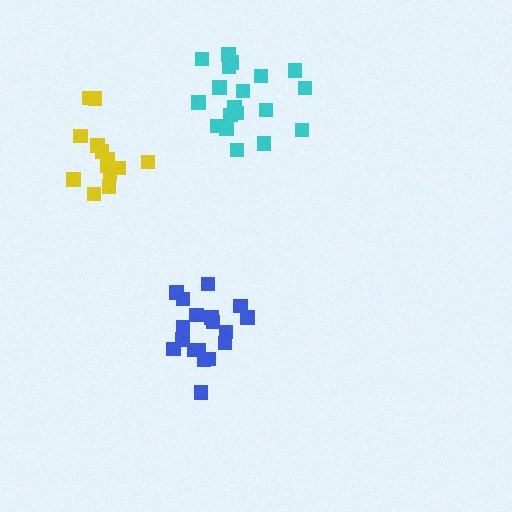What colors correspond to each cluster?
The clusters are colored: blue, yellow, cyan.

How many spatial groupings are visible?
There are 3 spatial groupings.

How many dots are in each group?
Group 1: 18 dots, Group 2: 13 dots, Group 3: 19 dots (50 total).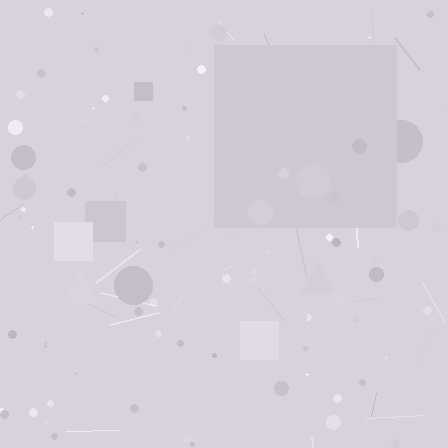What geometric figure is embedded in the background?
A square is embedded in the background.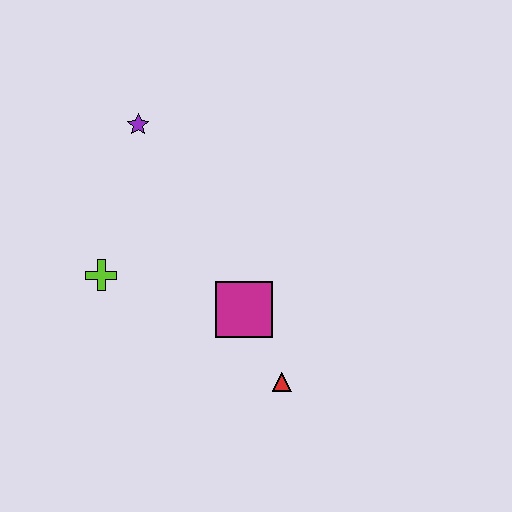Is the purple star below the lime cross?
No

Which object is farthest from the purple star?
The red triangle is farthest from the purple star.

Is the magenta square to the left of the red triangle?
Yes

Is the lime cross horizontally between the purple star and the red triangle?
No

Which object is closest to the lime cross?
The magenta square is closest to the lime cross.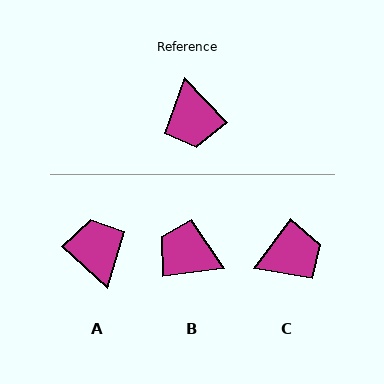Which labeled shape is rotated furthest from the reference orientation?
A, about 177 degrees away.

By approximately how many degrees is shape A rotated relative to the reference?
Approximately 177 degrees clockwise.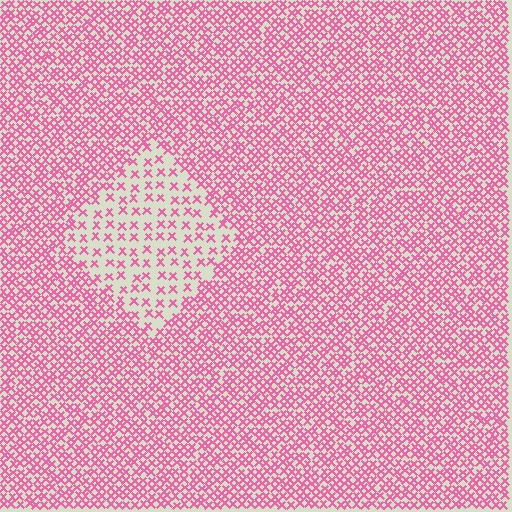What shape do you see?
I see a diamond.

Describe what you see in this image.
The image contains small pink elements arranged at two different densities. A diamond-shaped region is visible where the elements are less densely packed than the surrounding area.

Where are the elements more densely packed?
The elements are more densely packed outside the diamond boundary.